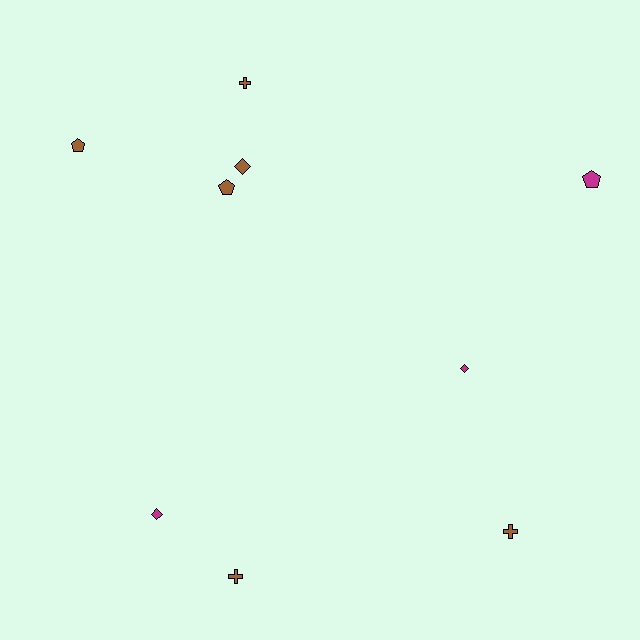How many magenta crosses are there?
There are no magenta crosses.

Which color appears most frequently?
Brown, with 6 objects.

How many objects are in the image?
There are 9 objects.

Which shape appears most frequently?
Pentagon, with 3 objects.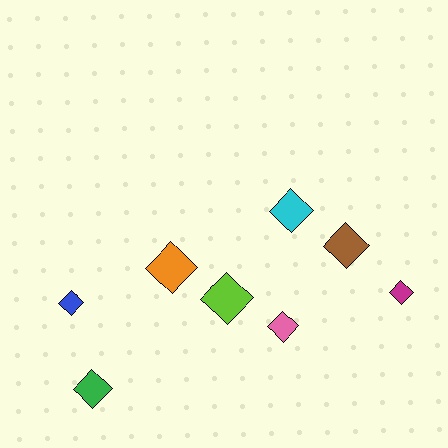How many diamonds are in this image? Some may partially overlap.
There are 8 diamonds.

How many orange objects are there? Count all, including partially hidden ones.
There is 1 orange object.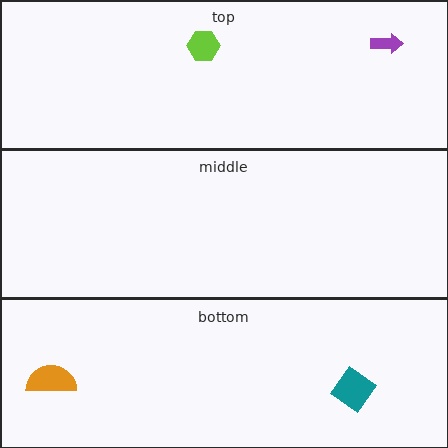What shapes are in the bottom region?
The orange semicircle, the teal diamond.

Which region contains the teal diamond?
The bottom region.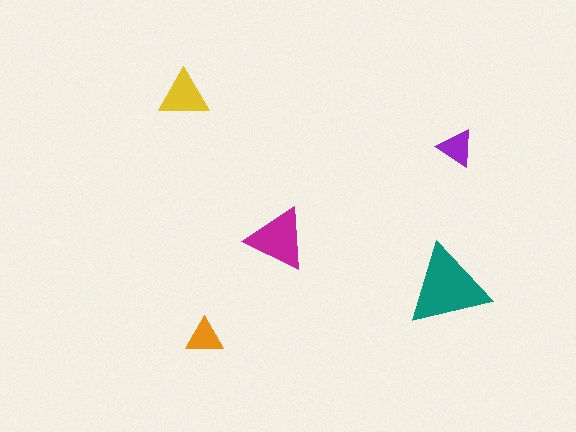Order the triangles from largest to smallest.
the teal one, the magenta one, the yellow one, the purple one, the orange one.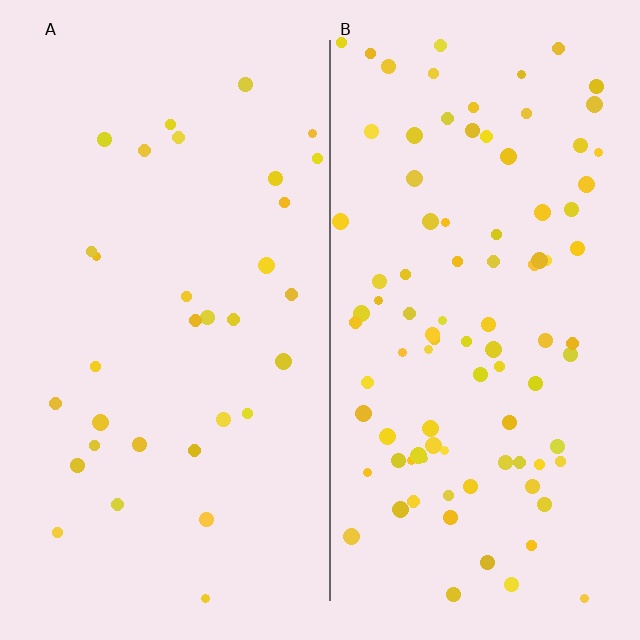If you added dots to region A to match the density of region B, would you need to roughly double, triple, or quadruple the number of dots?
Approximately triple.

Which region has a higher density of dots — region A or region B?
B (the right).